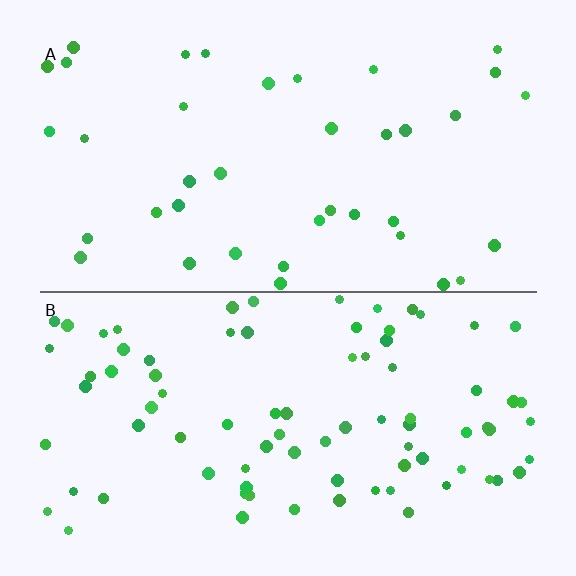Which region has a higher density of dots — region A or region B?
B (the bottom).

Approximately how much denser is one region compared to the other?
Approximately 2.1× — region B over region A.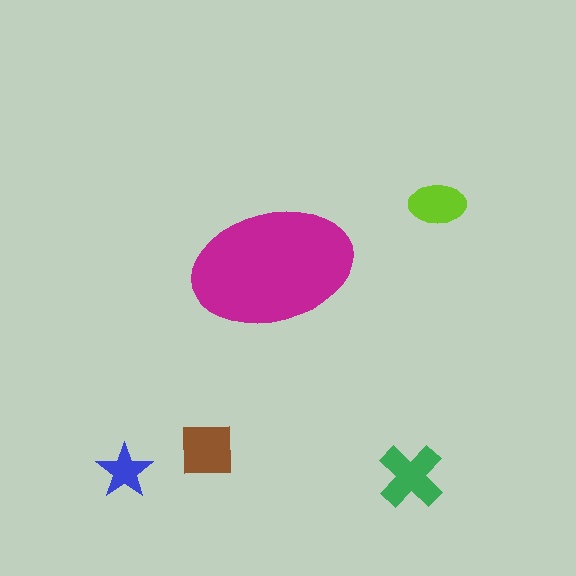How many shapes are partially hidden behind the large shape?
0 shapes are partially hidden.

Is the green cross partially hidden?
No, the green cross is fully visible.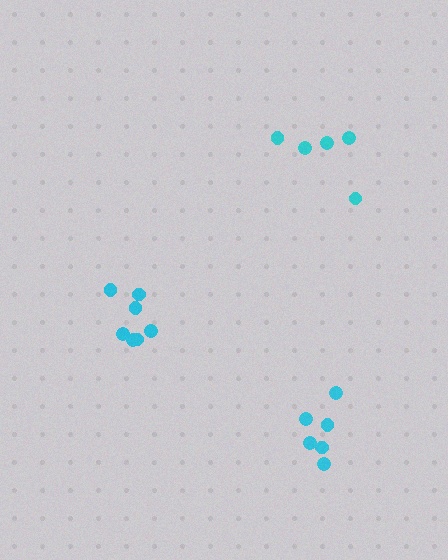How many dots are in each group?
Group 1: 6 dots, Group 2: 7 dots, Group 3: 5 dots (18 total).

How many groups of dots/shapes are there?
There are 3 groups.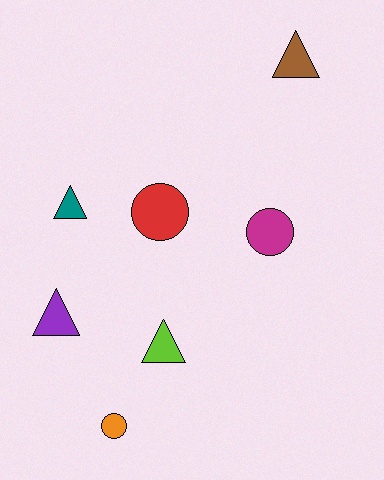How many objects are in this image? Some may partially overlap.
There are 7 objects.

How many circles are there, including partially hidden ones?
There are 3 circles.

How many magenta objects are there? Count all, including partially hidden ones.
There is 1 magenta object.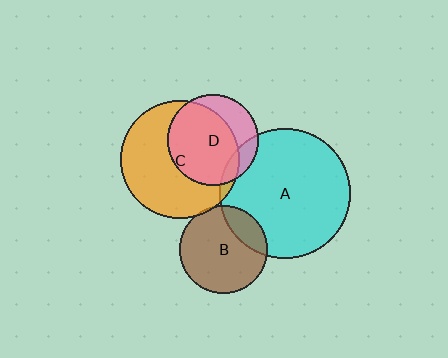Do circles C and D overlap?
Yes.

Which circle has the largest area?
Circle A (cyan).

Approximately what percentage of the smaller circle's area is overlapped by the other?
Approximately 70%.